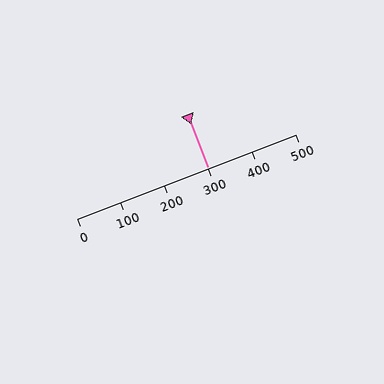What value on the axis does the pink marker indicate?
The marker indicates approximately 300.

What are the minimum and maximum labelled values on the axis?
The axis runs from 0 to 500.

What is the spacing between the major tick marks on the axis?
The major ticks are spaced 100 apart.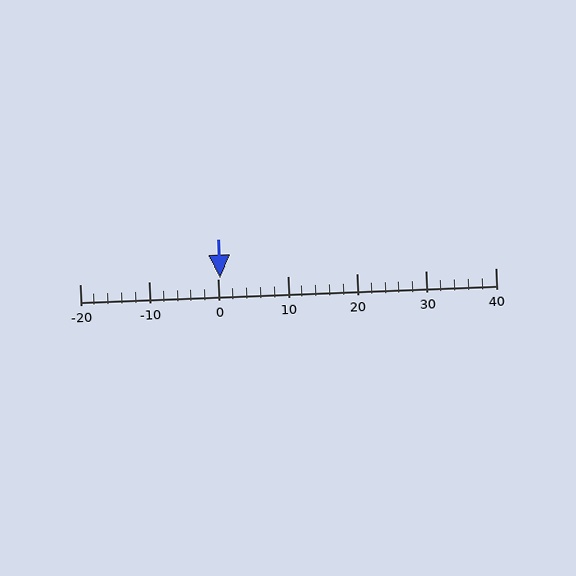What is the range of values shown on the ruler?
The ruler shows values from -20 to 40.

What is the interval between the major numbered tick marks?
The major tick marks are spaced 10 units apart.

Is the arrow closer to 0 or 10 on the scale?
The arrow is closer to 0.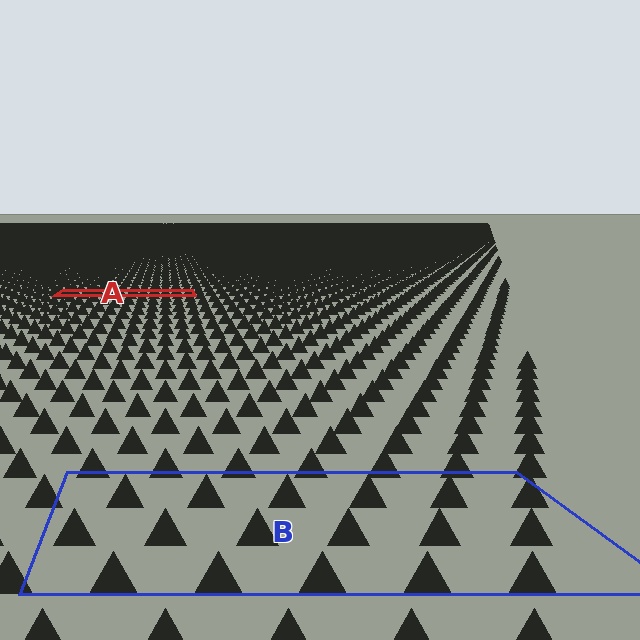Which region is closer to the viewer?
Region B is closer. The texture elements there are larger and more spread out.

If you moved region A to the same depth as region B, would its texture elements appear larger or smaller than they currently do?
They would appear larger. At a closer depth, the same texture elements are projected at a bigger on-screen size.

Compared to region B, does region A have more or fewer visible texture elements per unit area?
Region A has more texture elements per unit area — they are packed more densely because it is farther away.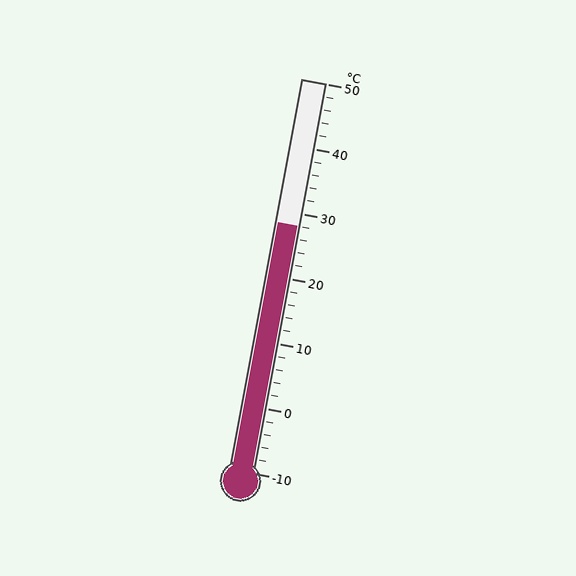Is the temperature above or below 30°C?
The temperature is below 30°C.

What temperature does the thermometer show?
The thermometer shows approximately 28°C.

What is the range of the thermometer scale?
The thermometer scale ranges from -10°C to 50°C.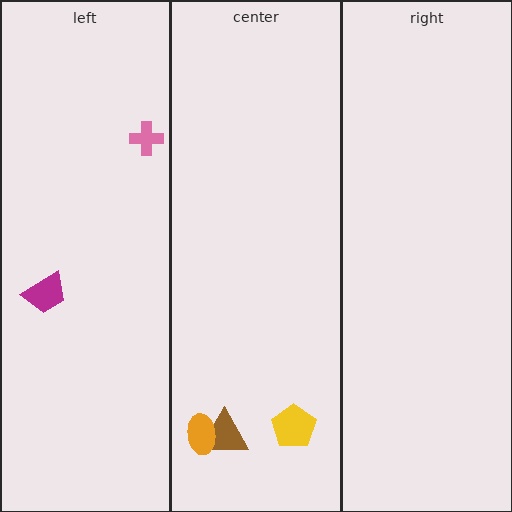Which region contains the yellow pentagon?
The center region.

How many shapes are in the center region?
3.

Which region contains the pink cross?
The left region.